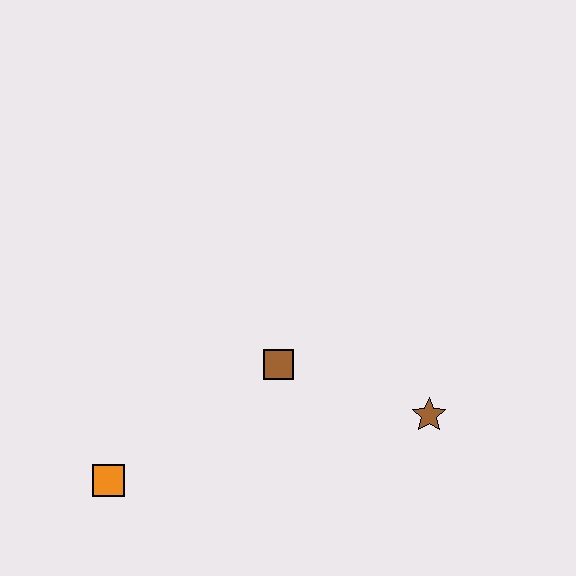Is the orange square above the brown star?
No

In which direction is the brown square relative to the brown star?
The brown square is to the left of the brown star.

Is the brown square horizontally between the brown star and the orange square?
Yes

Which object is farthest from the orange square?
The brown star is farthest from the orange square.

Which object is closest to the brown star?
The brown square is closest to the brown star.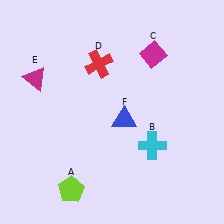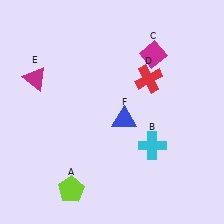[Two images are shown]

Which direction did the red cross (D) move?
The red cross (D) moved right.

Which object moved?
The red cross (D) moved right.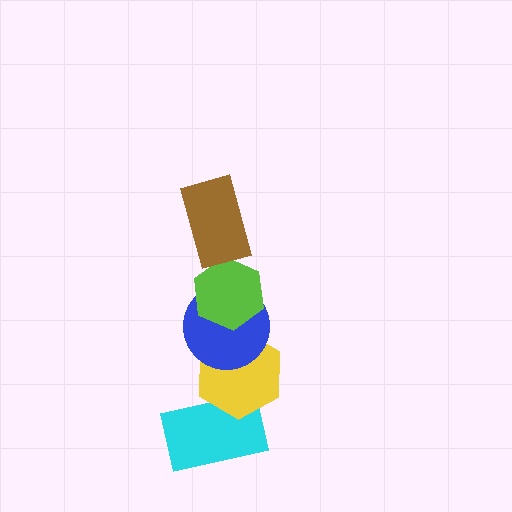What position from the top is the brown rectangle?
The brown rectangle is 1st from the top.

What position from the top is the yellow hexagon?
The yellow hexagon is 4th from the top.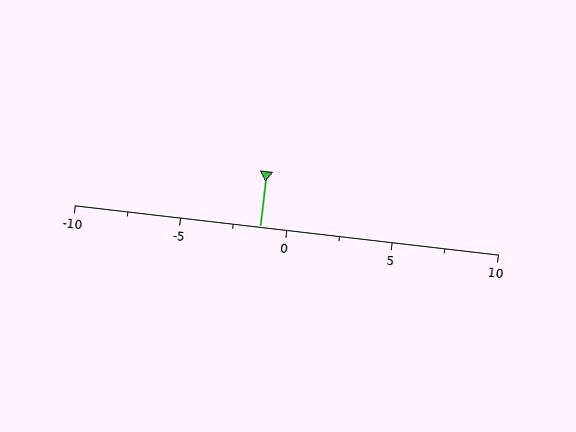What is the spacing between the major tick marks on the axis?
The major ticks are spaced 5 apart.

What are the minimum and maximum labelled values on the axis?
The axis runs from -10 to 10.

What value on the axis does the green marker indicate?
The marker indicates approximately -1.2.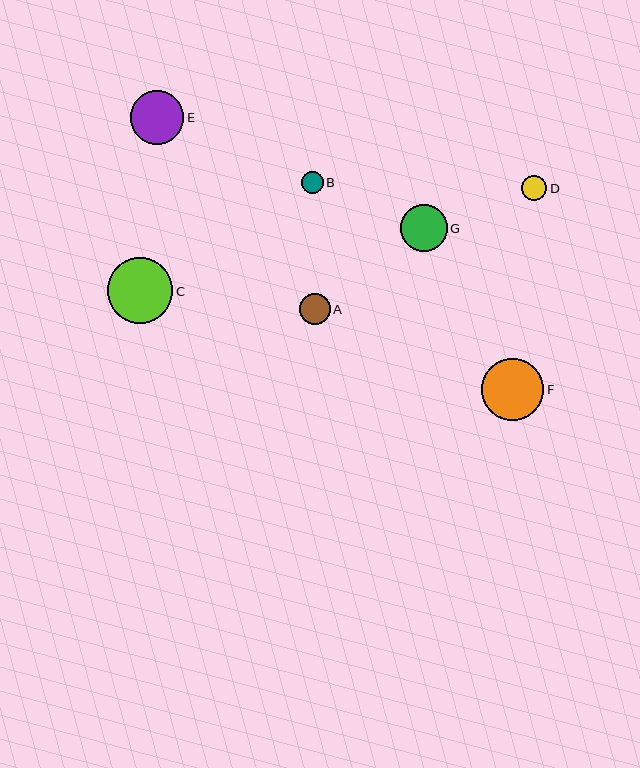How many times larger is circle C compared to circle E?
Circle C is approximately 1.2 times the size of circle E.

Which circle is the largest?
Circle C is the largest with a size of approximately 65 pixels.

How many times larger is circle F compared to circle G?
Circle F is approximately 1.3 times the size of circle G.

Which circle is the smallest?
Circle B is the smallest with a size of approximately 22 pixels.